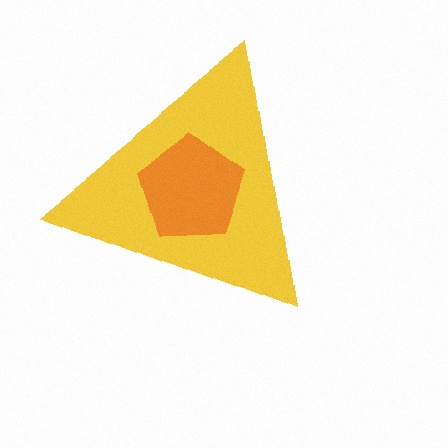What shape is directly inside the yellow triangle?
The orange pentagon.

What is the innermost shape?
The orange pentagon.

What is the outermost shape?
The yellow triangle.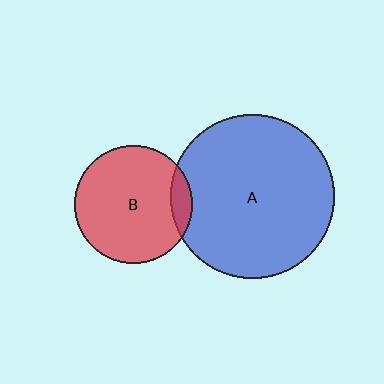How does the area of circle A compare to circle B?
Approximately 1.9 times.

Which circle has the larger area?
Circle A (blue).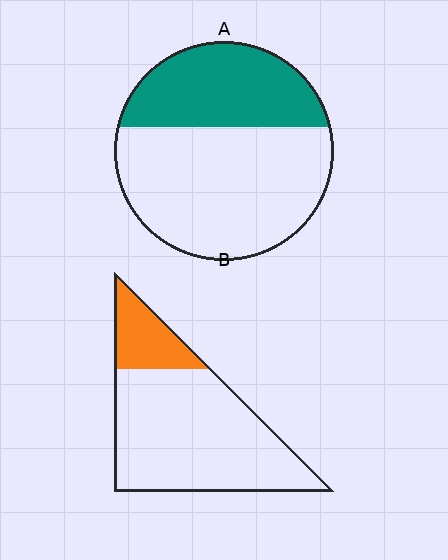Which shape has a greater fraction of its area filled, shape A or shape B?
Shape A.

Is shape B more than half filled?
No.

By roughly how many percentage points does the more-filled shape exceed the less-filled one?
By roughly 15 percentage points (A over B).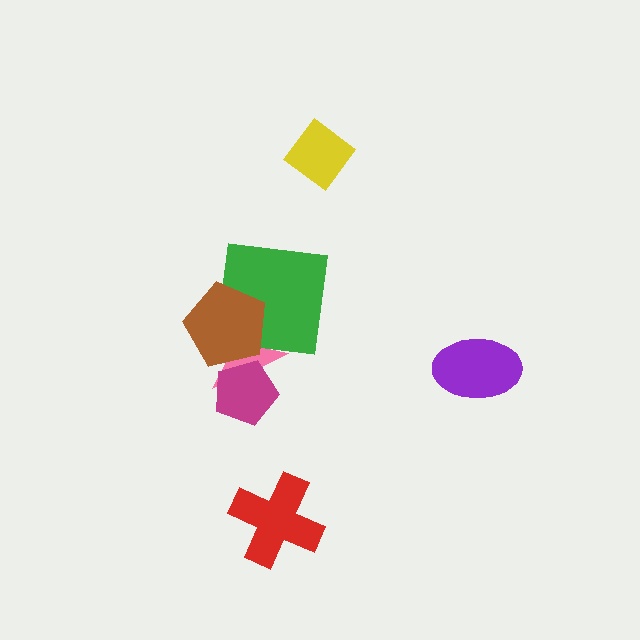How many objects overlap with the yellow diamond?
0 objects overlap with the yellow diamond.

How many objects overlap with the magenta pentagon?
2 objects overlap with the magenta pentagon.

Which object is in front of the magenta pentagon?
The brown pentagon is in front of the magenta pentagon.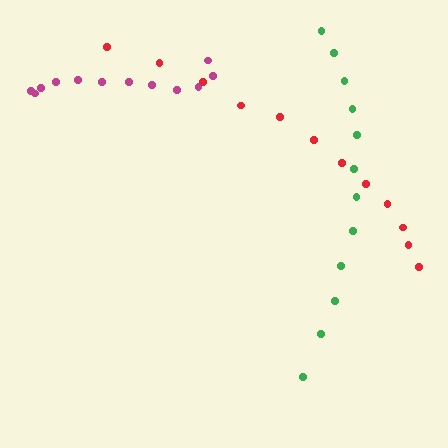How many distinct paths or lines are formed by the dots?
There are 3 distinct paths.